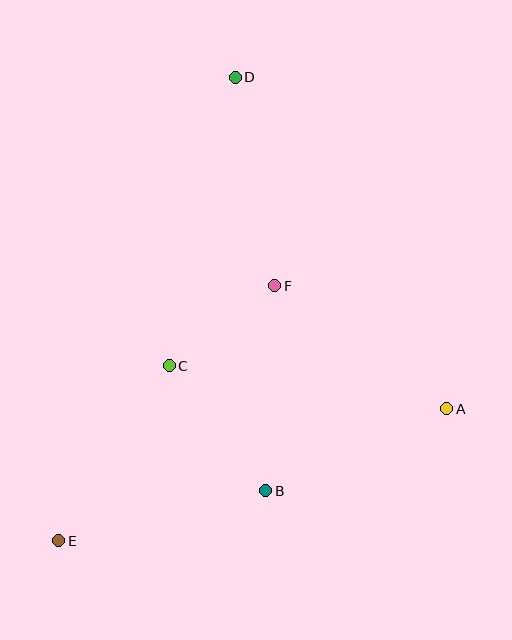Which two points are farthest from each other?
Points D and E are farthest from each other.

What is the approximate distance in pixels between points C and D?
The distance between C and D is approximately 296 pixels.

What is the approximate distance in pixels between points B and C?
The distance between B and C is approximately 158 pixels.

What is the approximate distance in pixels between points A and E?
The distance between A and E is approximately 410 pixels.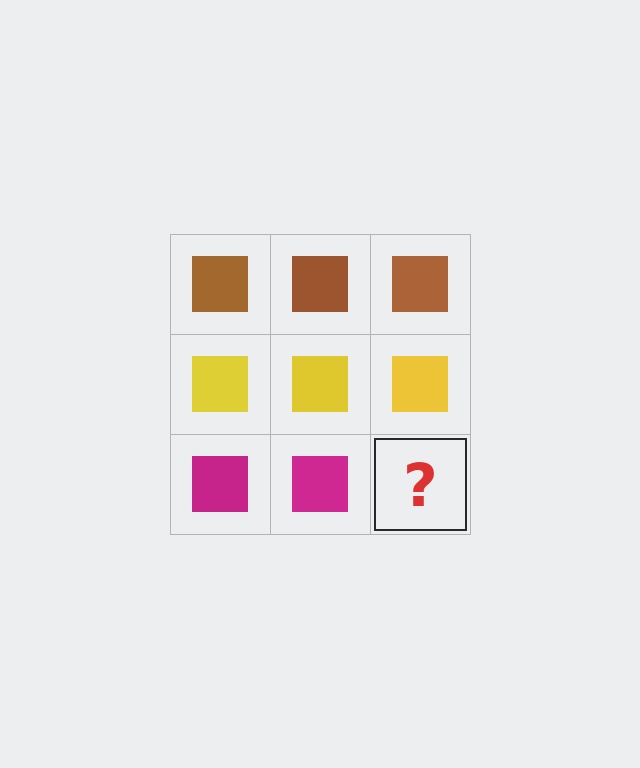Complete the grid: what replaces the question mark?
The question mark should be replaced with a magenta square.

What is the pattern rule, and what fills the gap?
The rule is that each row has a consistent color. The gap should be filled with a magenta square.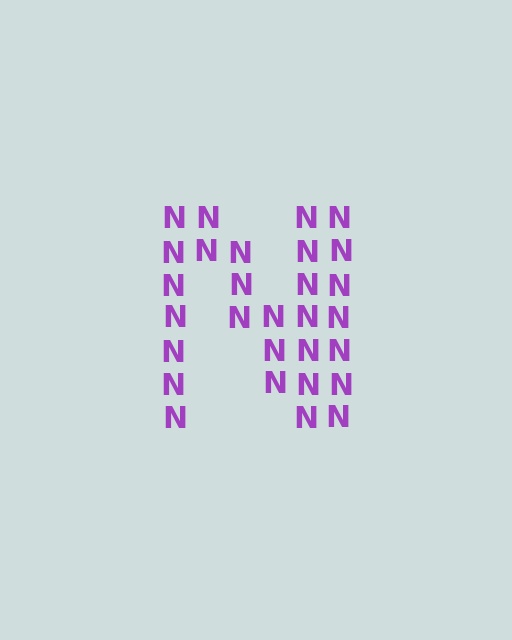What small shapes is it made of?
It is made of small letter N's.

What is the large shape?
The large shape is the letter N.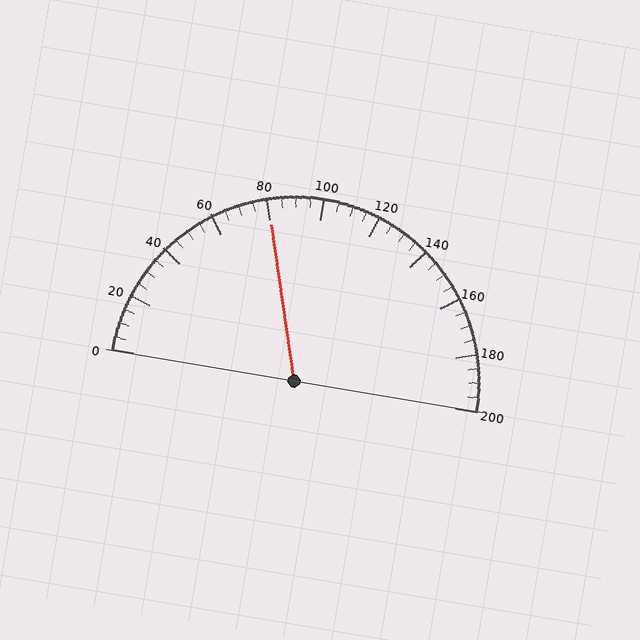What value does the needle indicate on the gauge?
The needle indicates approximately 80.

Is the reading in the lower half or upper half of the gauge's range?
The reading is in the lower half of the range (0 to 200).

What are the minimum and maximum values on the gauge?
The gauge ranges from 0 to 200.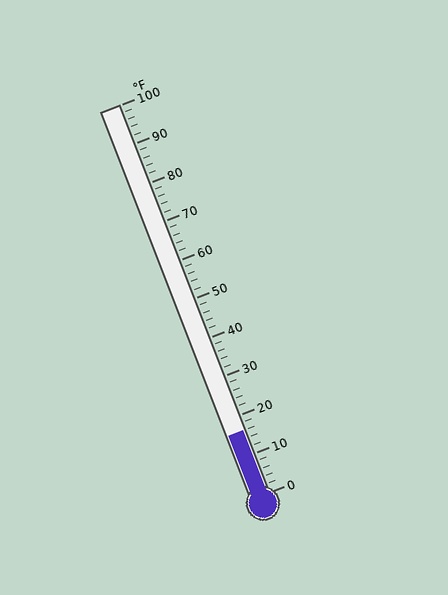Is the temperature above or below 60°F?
The temperature is below 60°F.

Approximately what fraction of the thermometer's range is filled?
The thermometer is filled to approximately 15% of its range.